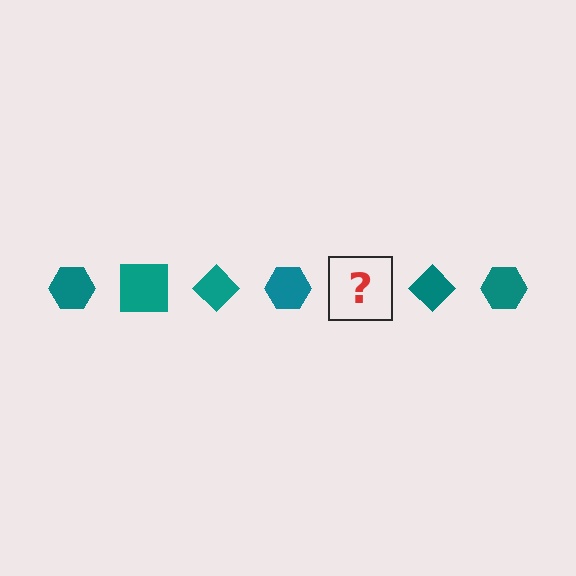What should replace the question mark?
The question mark should be replaced with a teal square.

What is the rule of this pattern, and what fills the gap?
The rule is that the pattern cycles through hexagon, square, diamond shapes in teal. The gap should be filled with a teal square.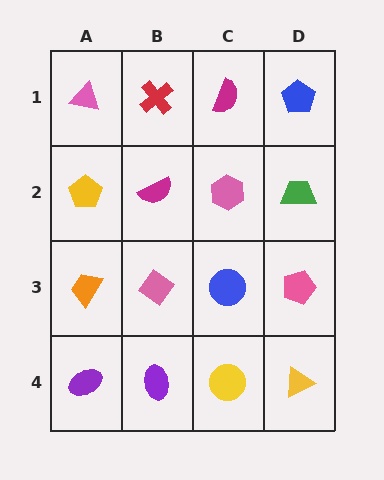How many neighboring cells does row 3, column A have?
3.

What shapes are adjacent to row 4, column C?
A blue circle (row 3, column C), a purple ellipse (row 4, column B), a yellow triangle (row 4, column D).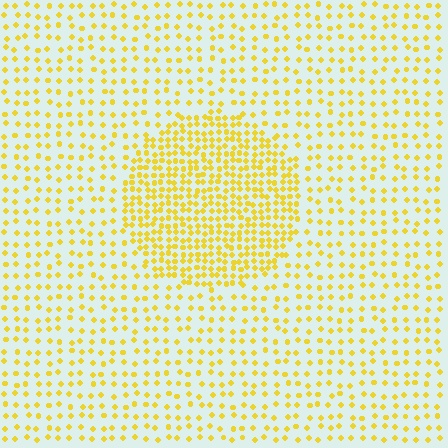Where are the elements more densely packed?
The elements are more densely packed inside the circle boundary.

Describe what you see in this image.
The image contains small yellow elements arranged at two different densities. A circle-shaped region is visible where the elements are more densely packed than the surrounding area.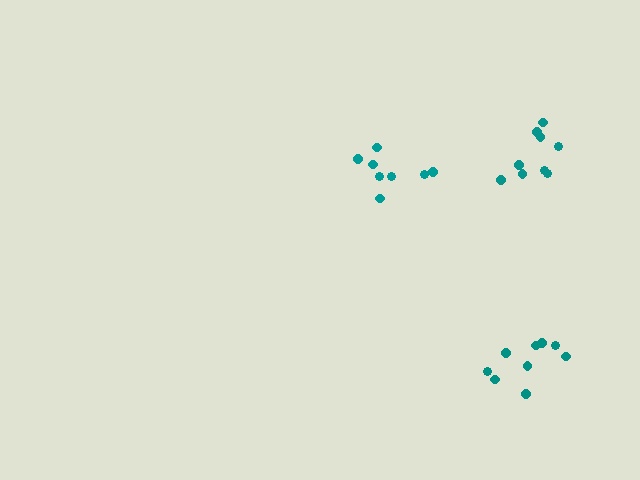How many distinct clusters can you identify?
There are 3 distinct clusters.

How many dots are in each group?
Group 1: 9 dots, Group 2: 9 dots, Group 3: 8 dots (26 total).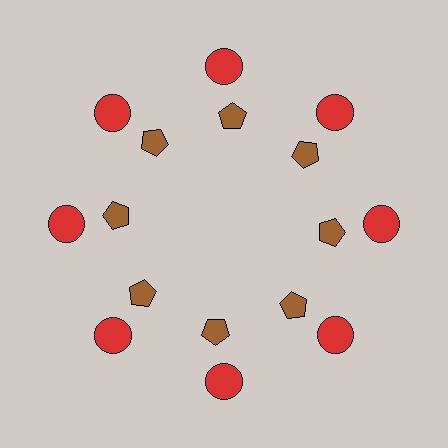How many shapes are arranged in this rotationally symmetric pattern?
There are 16 shapes, arranged in 8 groups of 2.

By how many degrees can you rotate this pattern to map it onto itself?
The pattern maps onto itself every 45 degrees of rotation.